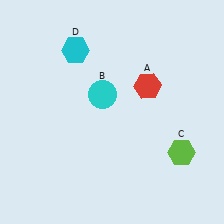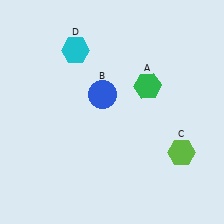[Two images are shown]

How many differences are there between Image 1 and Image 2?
There are 2 differences between the two images.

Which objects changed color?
A changed from red to green. B changed from cyan to blue.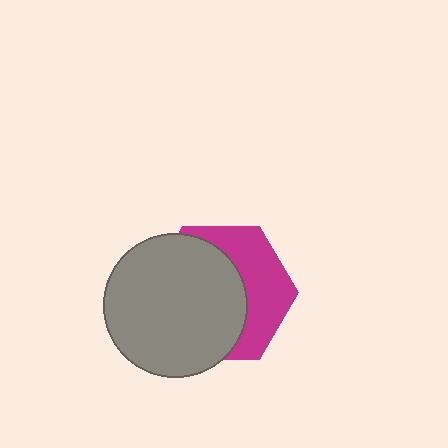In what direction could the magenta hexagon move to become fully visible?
The magenta hexagon could move right. That would shift it out from behind the gray circle entirely.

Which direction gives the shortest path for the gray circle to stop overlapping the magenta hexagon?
Moving left gives the shortest separation.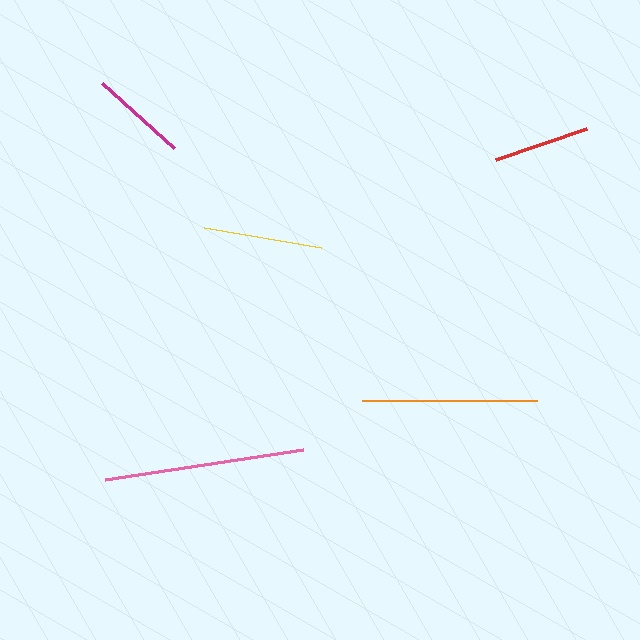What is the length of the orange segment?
The orange segment is approximately 175 pixels long.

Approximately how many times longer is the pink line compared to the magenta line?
The pink line is approximately 2.1 times the length of the magenta line.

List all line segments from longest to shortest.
From longest to shortest: pink, orange, yellow, magenta, red.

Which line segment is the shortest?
The red line is the shortest at approximately 97 pixels.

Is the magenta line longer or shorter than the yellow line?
The yellow line is longer than the magenta line.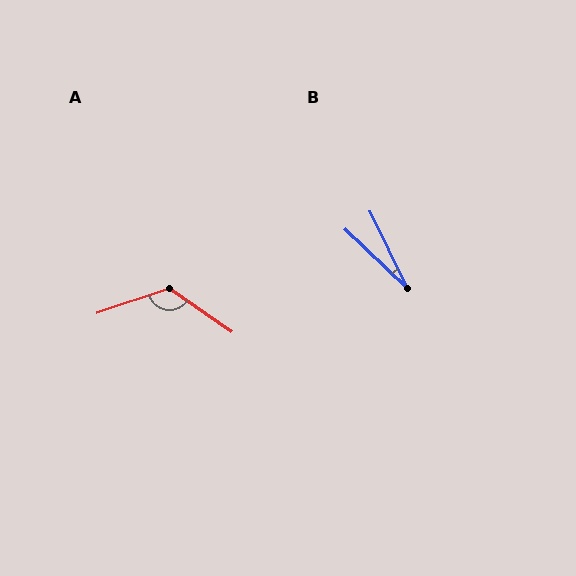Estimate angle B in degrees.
Approximately 20 degrees.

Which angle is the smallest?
B, at approximately 20 degrees.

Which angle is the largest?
A, at approximately 126 degrees.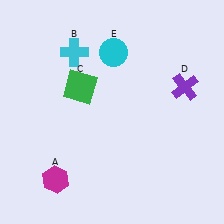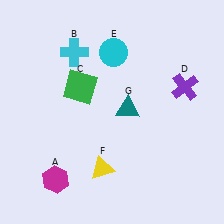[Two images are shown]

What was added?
A yellow triangle (F), a teal triangle (G) were added in Image 2.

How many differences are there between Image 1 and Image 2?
There are 2 differences between the two images.